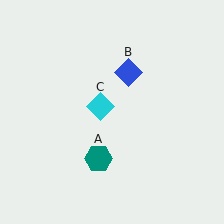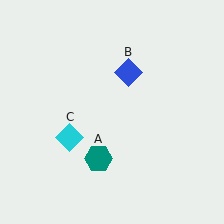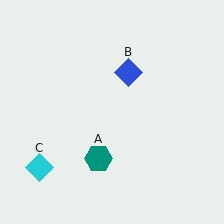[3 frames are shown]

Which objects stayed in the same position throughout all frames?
Teal hexagon (object A) and blue diamond (object B) remained stationary.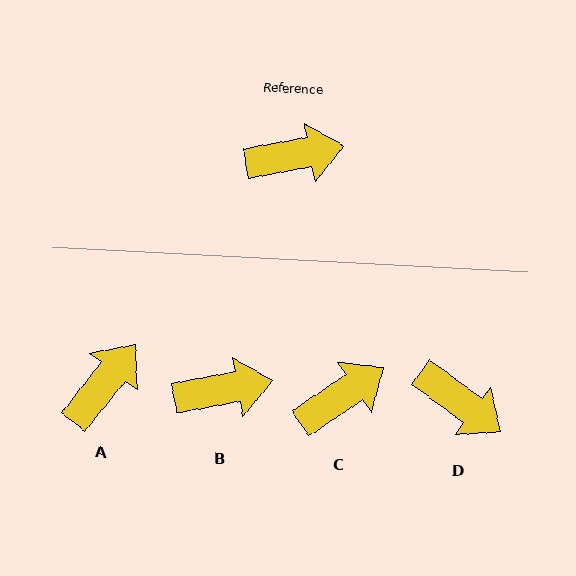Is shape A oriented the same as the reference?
No, it is off by about 42 degrees.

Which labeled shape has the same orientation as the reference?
B.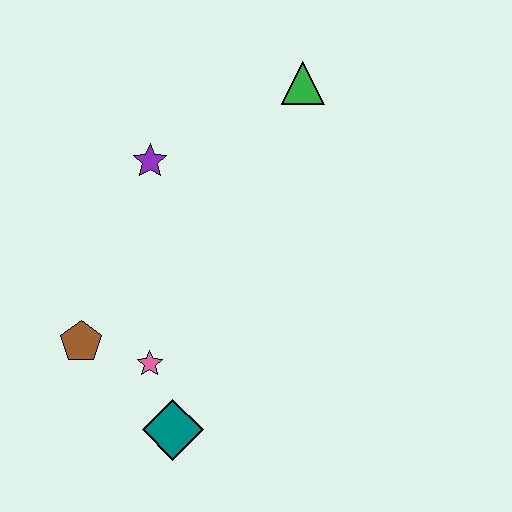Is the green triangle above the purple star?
Yes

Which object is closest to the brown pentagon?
The pink star is closest to the brown pentagon.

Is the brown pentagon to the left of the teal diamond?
Yes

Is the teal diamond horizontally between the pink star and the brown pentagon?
No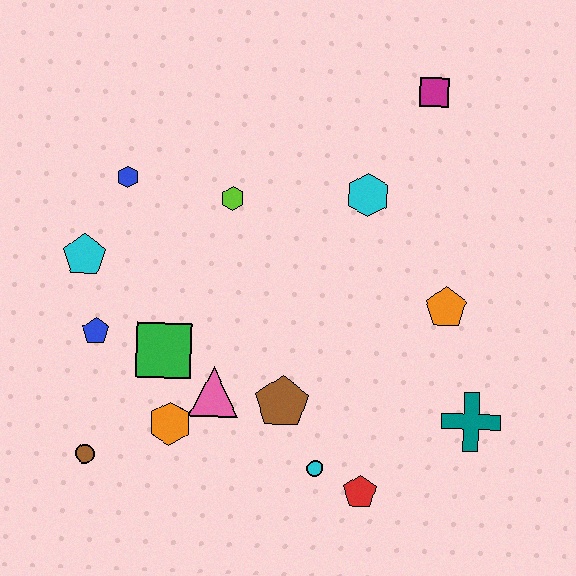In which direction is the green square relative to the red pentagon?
The green square is to the left of the red pentagon.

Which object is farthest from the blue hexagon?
The teal cross is farthest from the blue hexagon.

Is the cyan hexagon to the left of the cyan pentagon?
No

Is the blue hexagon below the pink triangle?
No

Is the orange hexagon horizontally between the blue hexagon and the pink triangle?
Yes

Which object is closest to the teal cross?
The orange pentagon is closest to the teal cross.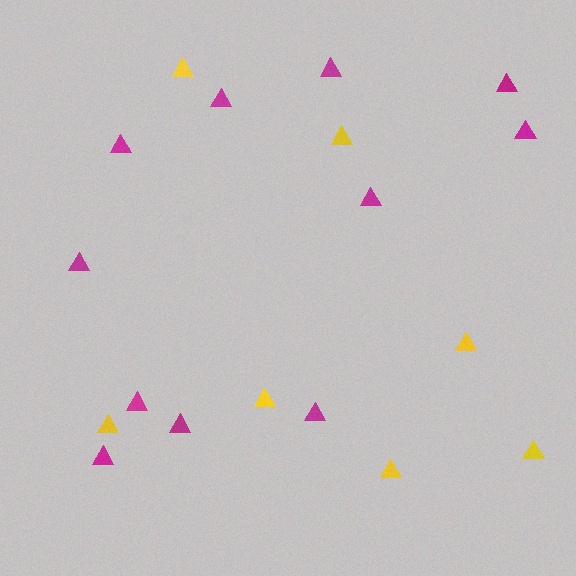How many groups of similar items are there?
There are 2 groups: one group of yellow triangles (7) and one group of magenta triangles (11).